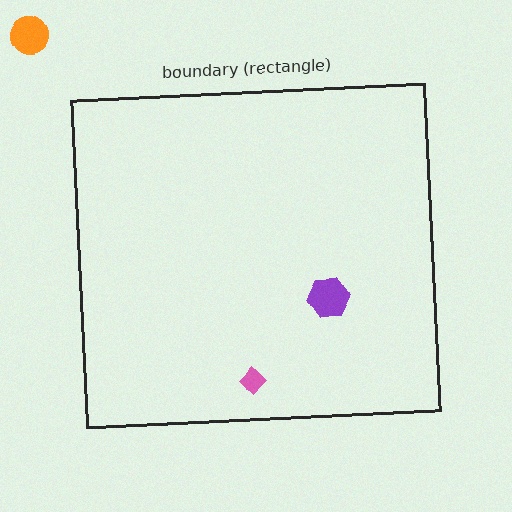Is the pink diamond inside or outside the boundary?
Inside.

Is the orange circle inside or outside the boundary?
Outside.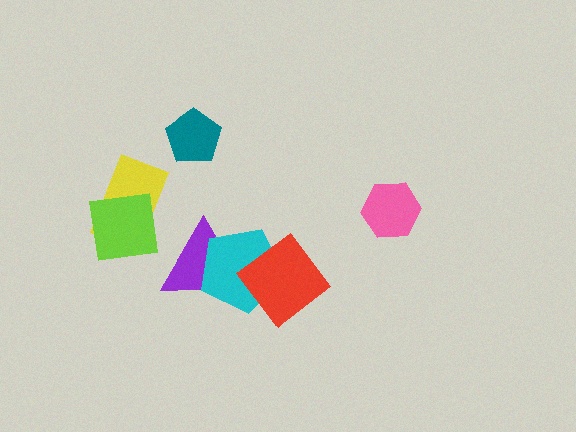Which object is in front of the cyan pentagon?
The red diamond is in front of the cyan pentagon.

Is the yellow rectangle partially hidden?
Yes, it is partially covered by another shape.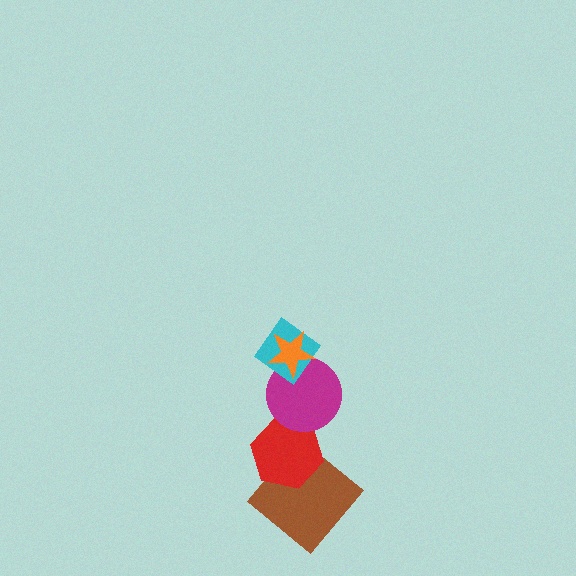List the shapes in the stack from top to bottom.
From top to bottom: the orange star, the cyan diamond, the magenta circle, the red hexagon, the brown diamond.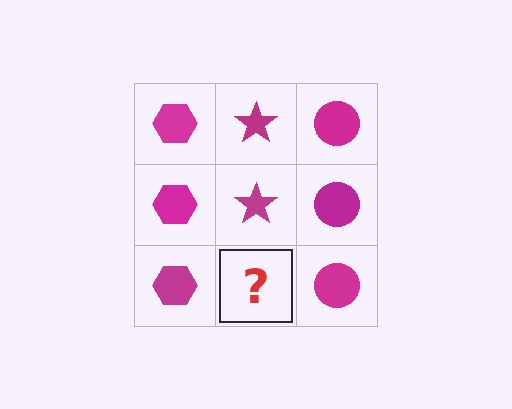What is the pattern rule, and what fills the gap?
The rule is that each column has a consistent shape. The gap should be filled with a magenta star.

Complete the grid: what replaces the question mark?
The question mark should be replaced with a magenta star.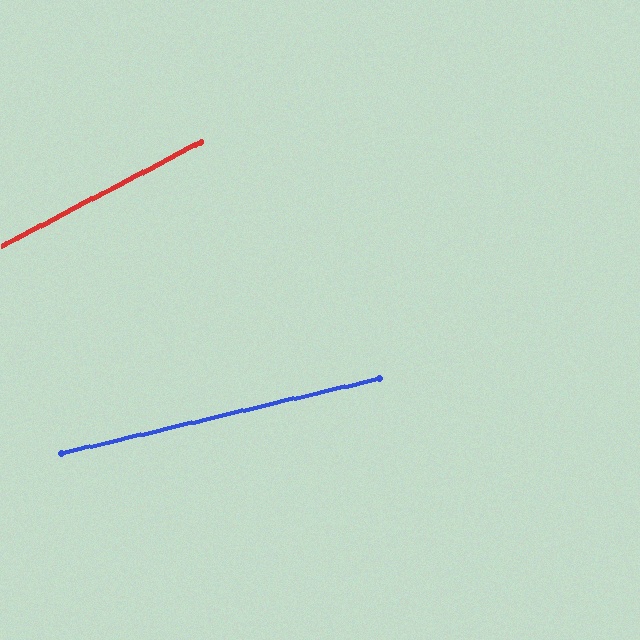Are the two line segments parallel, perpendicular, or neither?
Neither parallel nor perpendicular — they differ by about 14°.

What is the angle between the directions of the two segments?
Approximately 14 degrees.